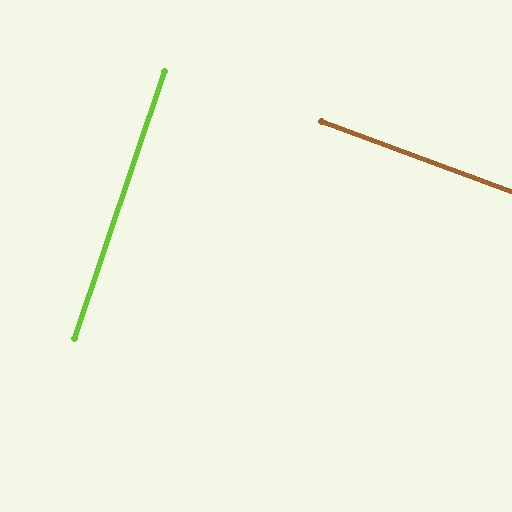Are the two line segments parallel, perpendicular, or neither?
Perpendicular — they meet at approximately 88°.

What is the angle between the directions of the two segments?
Approximately 88 degrees.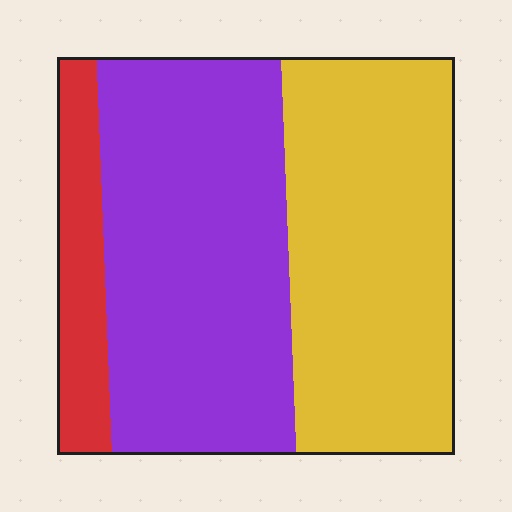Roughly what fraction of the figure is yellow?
Yellow takes up about two fifths (2/5) of the figure.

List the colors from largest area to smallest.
From largest to smallest: purple, yellow, red.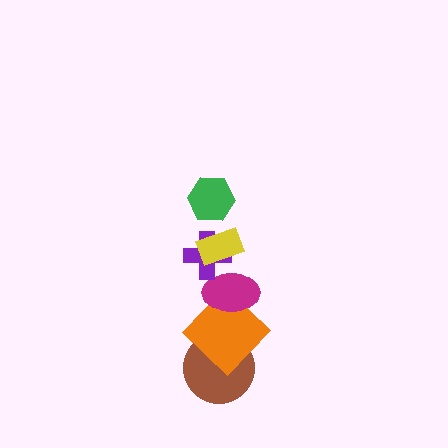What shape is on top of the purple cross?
The yellow rectangle is on top of the purple cross.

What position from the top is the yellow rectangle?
The yellow rectangle is 2nd from the top.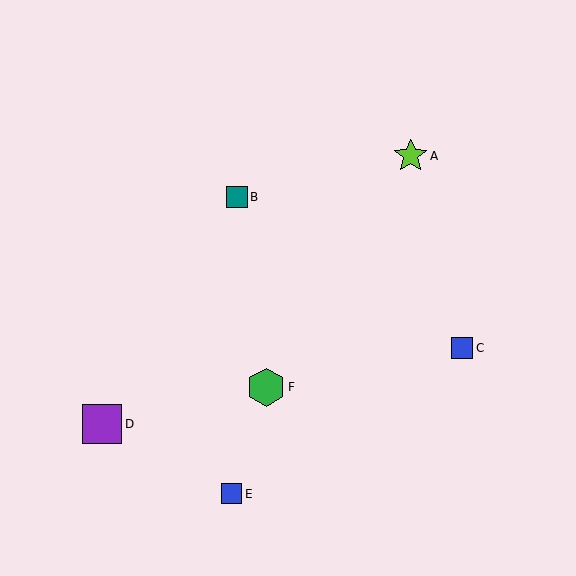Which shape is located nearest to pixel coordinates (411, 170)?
The lime star (labeled A) at (411, 156) is nearest to that location.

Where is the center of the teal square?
The center of the teal square is at (237, 197).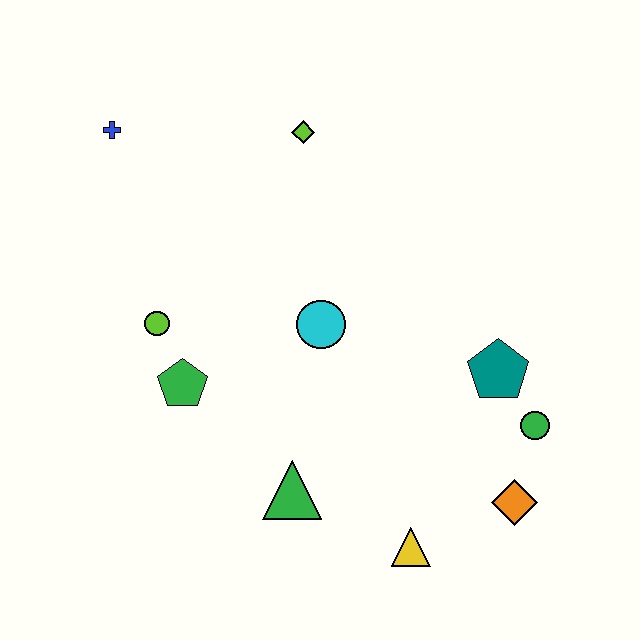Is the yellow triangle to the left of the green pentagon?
No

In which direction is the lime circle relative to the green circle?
The lime circle is to the left of the green circle.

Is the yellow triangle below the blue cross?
Yes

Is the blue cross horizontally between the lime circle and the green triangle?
No